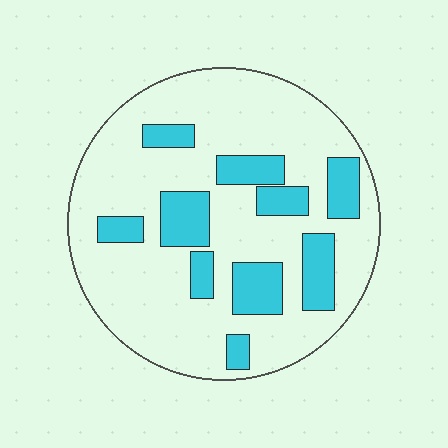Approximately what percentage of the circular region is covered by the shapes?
Approximately 25%.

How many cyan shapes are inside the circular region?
10.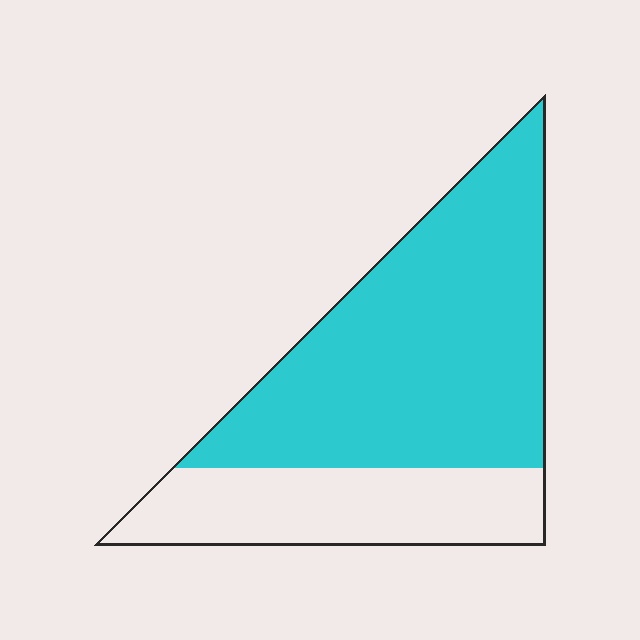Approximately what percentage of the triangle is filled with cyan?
Approximately 70%.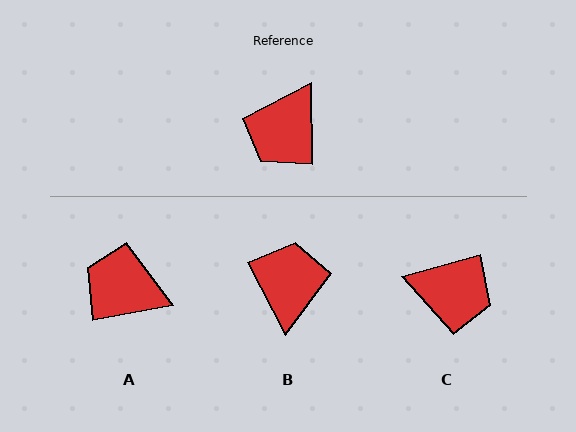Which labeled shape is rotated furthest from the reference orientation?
B, about 154 degrees away.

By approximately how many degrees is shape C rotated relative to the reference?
Approximately 104 degrees counter-clockwise.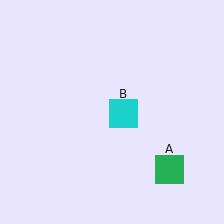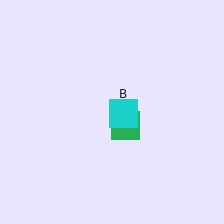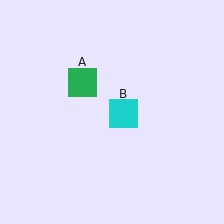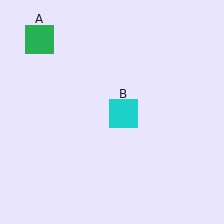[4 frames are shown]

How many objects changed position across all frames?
1 object changed position: green square (object A).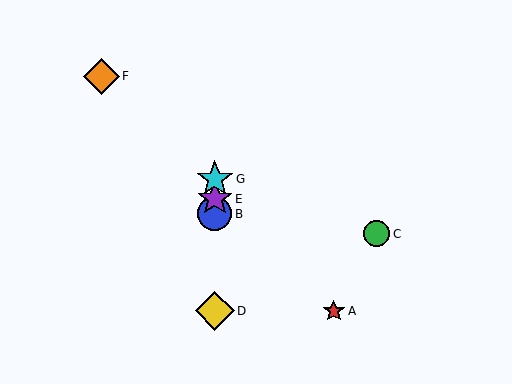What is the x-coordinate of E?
Object E is at x≈215.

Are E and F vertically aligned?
No, E is at x≈215 and F is at x≈101.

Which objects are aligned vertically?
Objects B, D, E, G are aligned vertically.